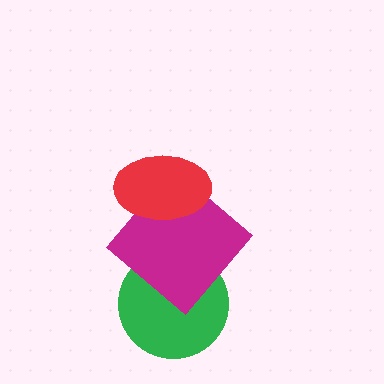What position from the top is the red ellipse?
The red ellipse is 1st from the top.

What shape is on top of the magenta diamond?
The red ellipse is on top of the magenta diamond.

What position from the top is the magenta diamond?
The magenta diamond is 2nd from the top.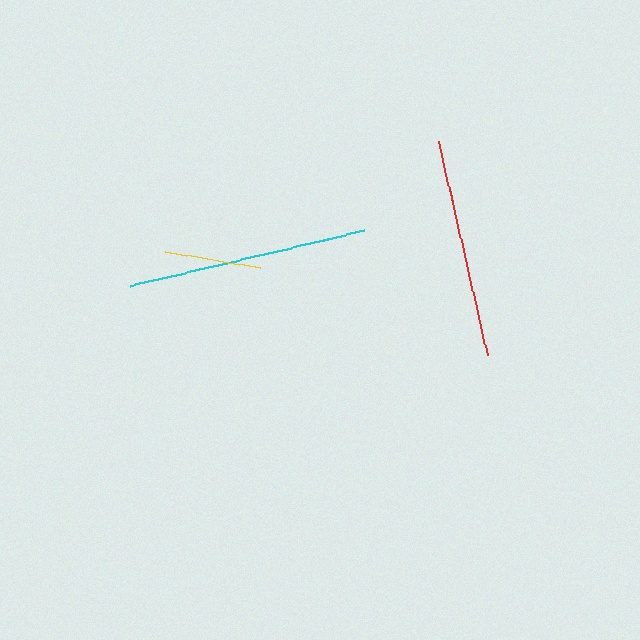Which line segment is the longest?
The cyan line is the longest at approximately 240 pixels.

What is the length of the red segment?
The red segment is approximately 220 pixels long.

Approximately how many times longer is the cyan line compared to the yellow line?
The cyan line is approximately 2.5 times the length of the yellow line.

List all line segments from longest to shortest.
From longest to shortest: cyan, red, yellow.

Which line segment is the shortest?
The yellow line is the shortest at approximately 97 pixels.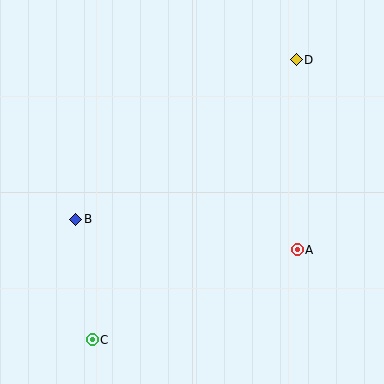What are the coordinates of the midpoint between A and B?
The midpoint between A and B is at (187, 235).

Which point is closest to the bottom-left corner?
Point C is closest to the bottom-left corner.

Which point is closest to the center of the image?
Point B at (76, 219) is closest to the center.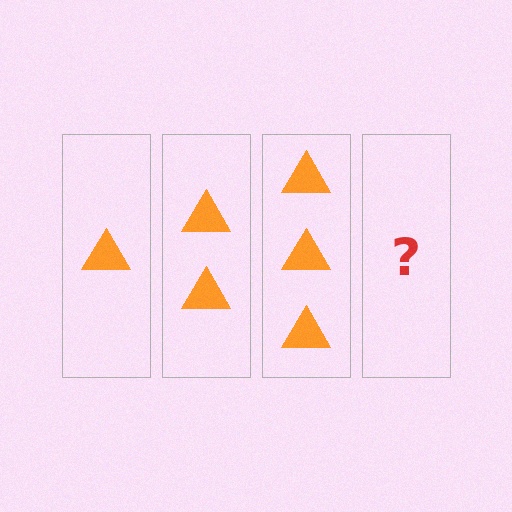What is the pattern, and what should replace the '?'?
The pattern is that each step adds one more triangle. The '?' should be 4 triangles.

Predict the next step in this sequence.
The next step is 4 triangles.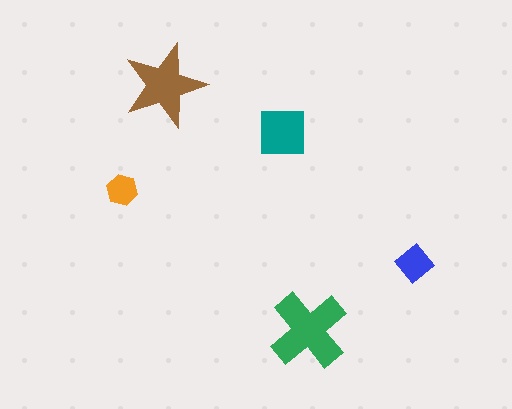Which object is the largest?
The green cross.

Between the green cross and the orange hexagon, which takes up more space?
The green cross.